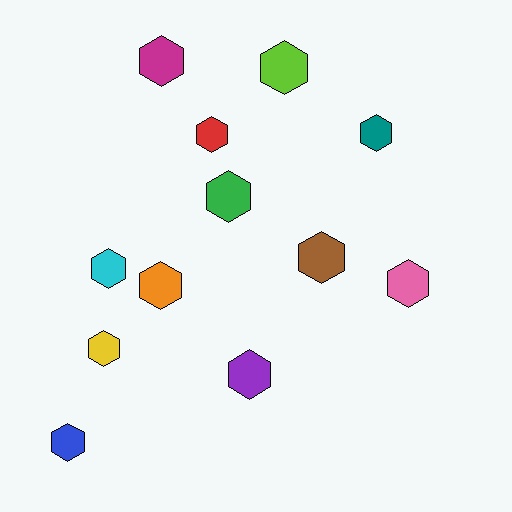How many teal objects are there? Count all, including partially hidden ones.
There is 1 teal object.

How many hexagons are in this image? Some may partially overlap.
There are 12 hexagons.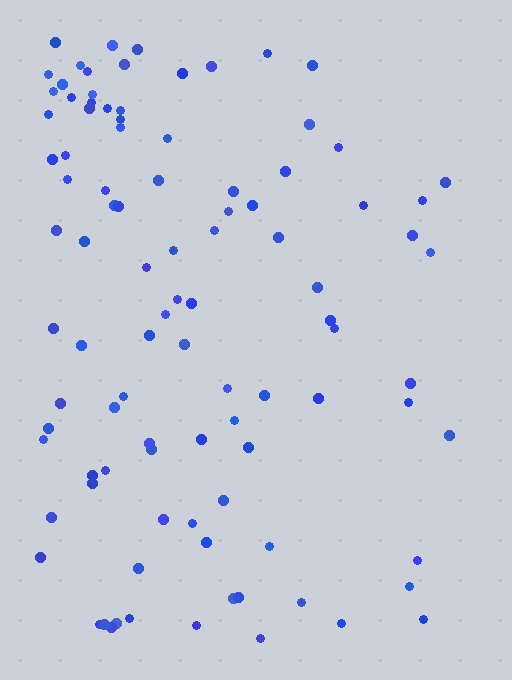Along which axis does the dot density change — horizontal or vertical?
Horizontal.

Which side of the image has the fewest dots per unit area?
The right.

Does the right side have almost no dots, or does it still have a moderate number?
Still a moderate number, just noticeably fewer than the left.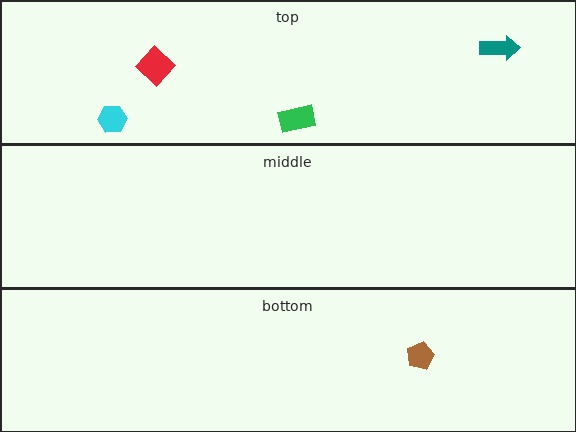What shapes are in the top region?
The red diamond, the green rectangle, the cyan hexagon, the teal arrow.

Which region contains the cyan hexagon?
The top region.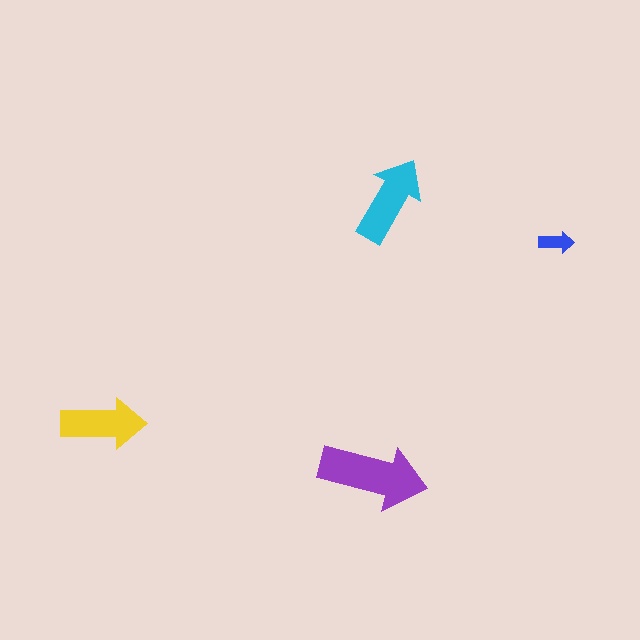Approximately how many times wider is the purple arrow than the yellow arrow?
About 1.5 times wider.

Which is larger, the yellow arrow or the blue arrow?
The yellow one.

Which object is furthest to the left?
The yellow arrow is leftmost.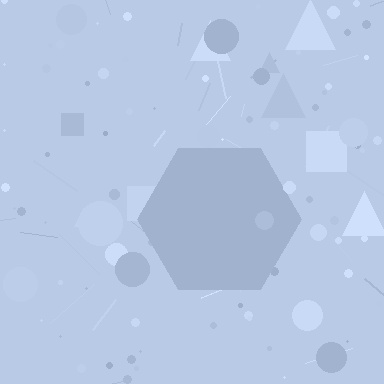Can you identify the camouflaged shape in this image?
The camouflaged shape is a hexagon.